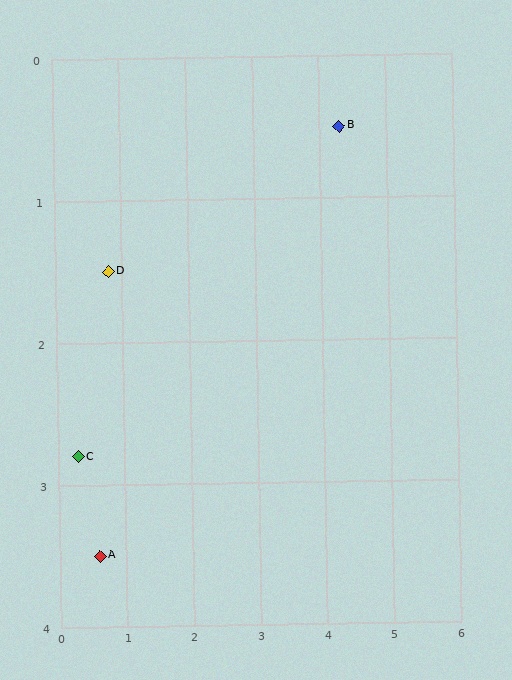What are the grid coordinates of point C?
Point C is at approximately (0.3, 2.8).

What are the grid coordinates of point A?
Point A is at approximately (0.6, 3.5).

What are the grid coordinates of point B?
Point B is at approximately (4.3, 0.5).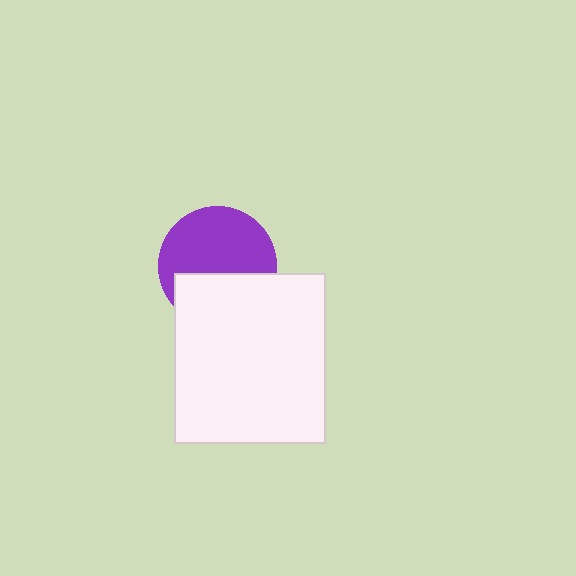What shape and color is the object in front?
The object in front is a white rectangle.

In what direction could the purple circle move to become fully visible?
The purple circle could move up. That would shift it out from behind the white rectangle entirely.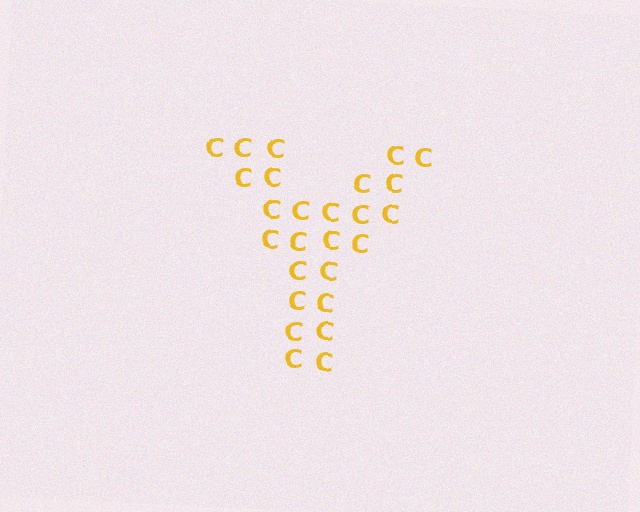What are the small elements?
The small elements are letter C's.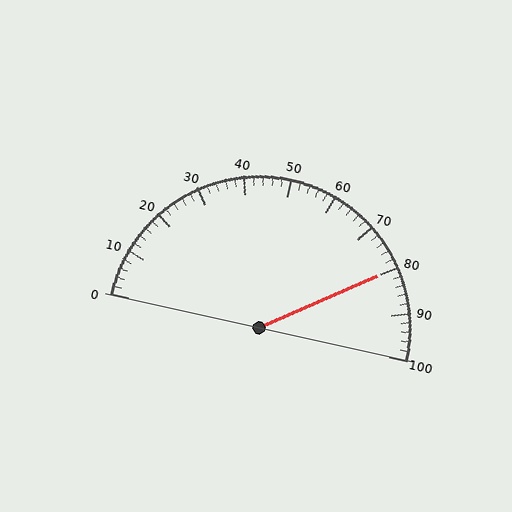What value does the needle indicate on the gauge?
The needle indicates approximately 80.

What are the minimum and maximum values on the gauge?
The gauge ranges from 0 to 100.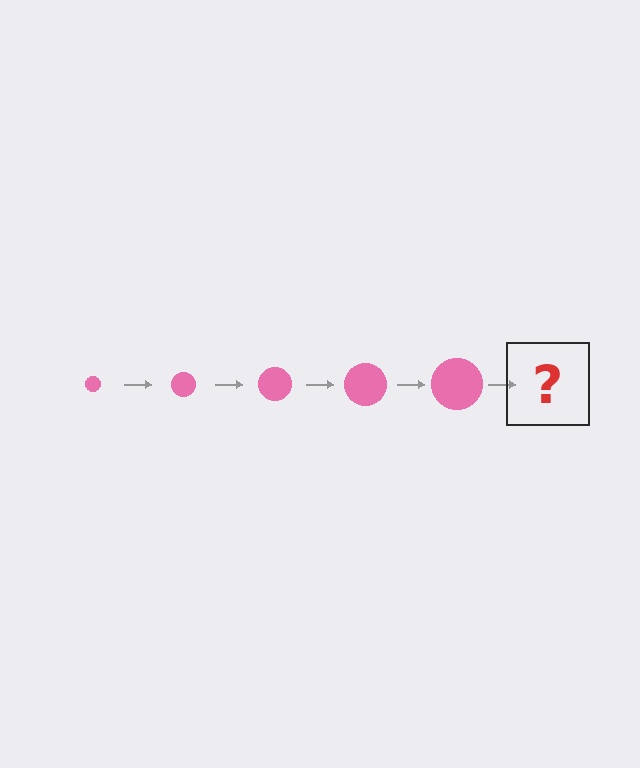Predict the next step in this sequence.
The next step is a pink circle, larger than the previous one.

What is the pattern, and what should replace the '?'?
The pattern is that the circle gets progressively larger each step. The '?' should be a pink circle, larger than the previous one.